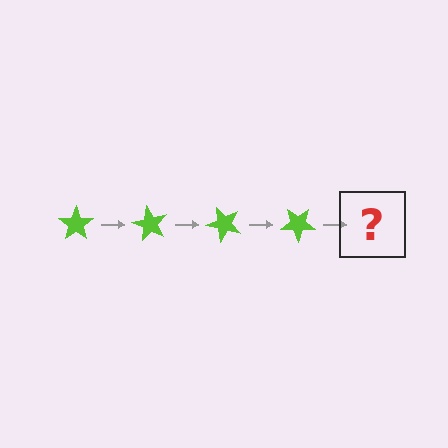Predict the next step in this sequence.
The next step is a lime star rotated 240 degrees.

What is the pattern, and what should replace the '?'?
The pattern is that the star rotates 60 degrees each step. The '?' should be a lime star rotated 240 degrees.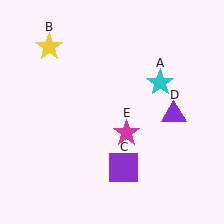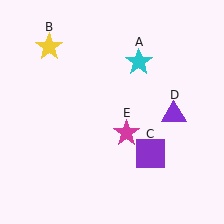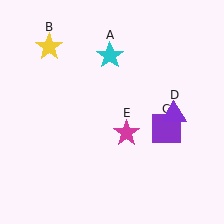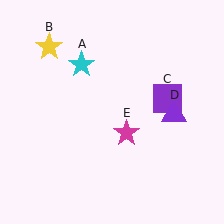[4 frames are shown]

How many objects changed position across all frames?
2 objects changed position: cyan star (object A), purple square (object C).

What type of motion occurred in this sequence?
The cyan star (object A), purple square (object C) rotated counterclockwise around the center of the scene.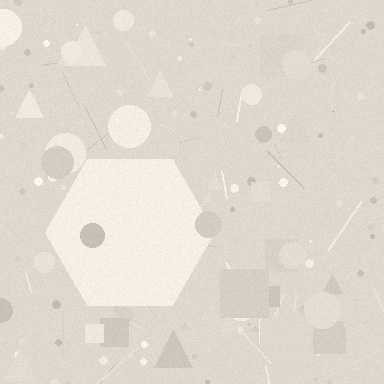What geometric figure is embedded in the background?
A hexagon is embedded in the background.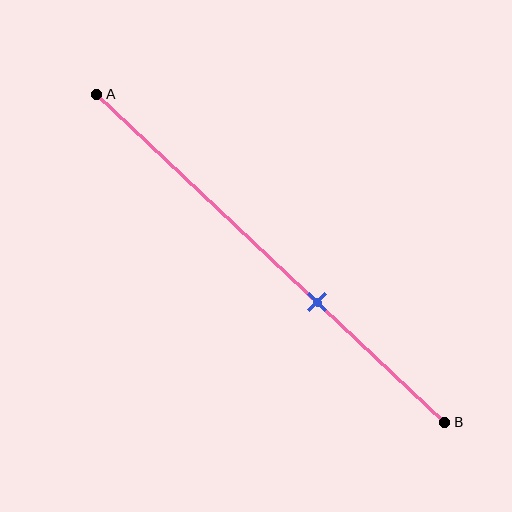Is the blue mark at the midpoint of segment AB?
No, the mark is at about 65% from A, not at the 50% midpoint.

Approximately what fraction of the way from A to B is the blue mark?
The blue mark is approximately 65% of the way from A to B.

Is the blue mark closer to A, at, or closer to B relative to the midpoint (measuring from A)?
The blue mark is closer to point B than the midpoint of segment AB.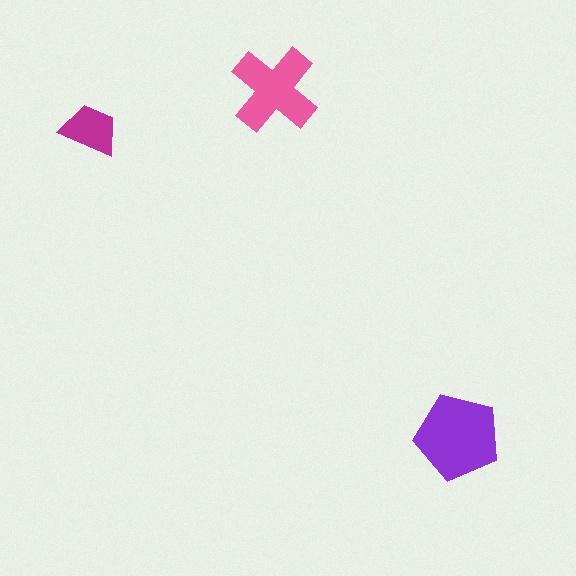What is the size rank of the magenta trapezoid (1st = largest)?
3rd.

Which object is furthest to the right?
The purple pentagon is rightmost.